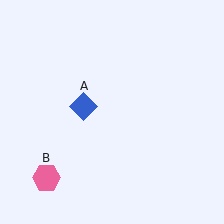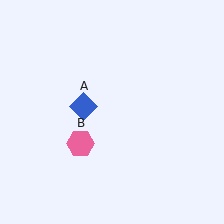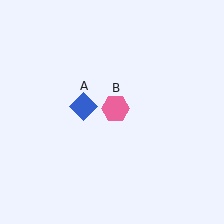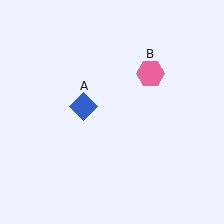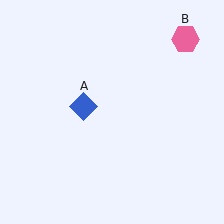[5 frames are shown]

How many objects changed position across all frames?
1 object changed position: pink hexagon (object B).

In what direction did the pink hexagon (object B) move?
The pink hexagon (object B) moved up and to the right.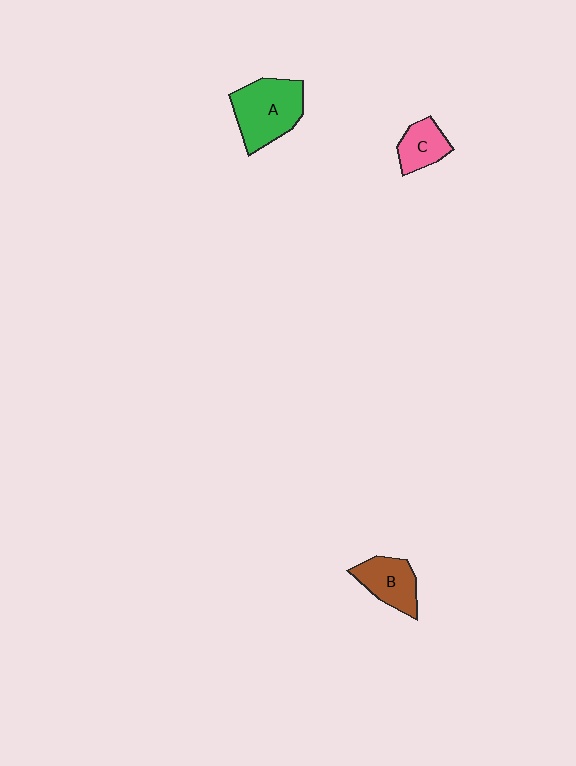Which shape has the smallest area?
Shape C (pink).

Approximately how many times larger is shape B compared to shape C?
Approximately 1.3 times.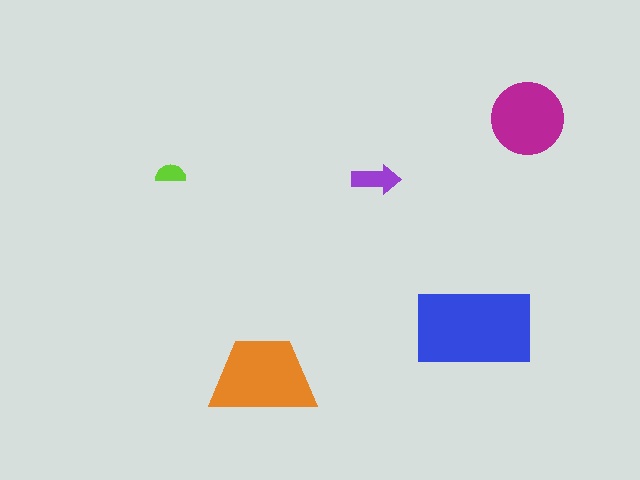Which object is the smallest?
The lime semicircle.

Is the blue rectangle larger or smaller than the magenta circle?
Larger.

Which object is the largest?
The blue rectangle.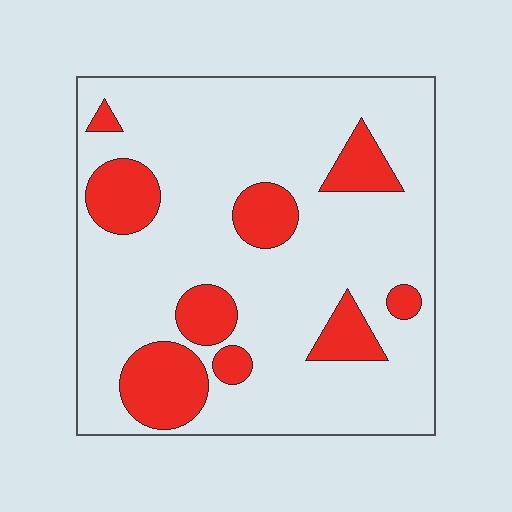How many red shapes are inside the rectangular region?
9.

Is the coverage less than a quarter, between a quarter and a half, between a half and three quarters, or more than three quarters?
Less than a quarter.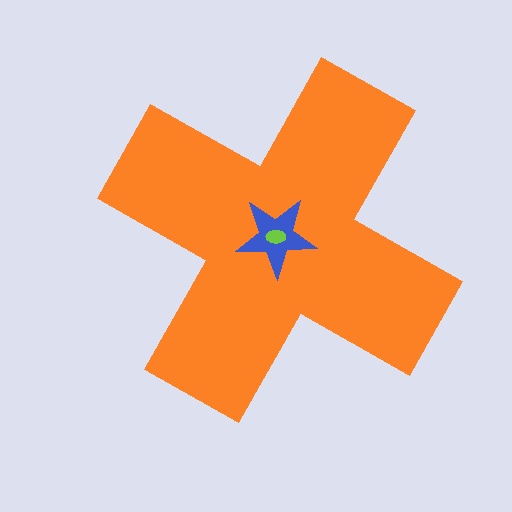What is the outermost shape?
The orange cross.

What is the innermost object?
The lime ellipse.